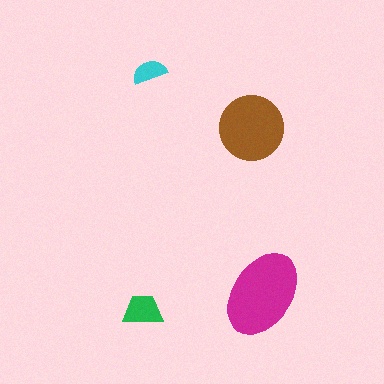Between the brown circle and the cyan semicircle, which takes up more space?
The brown circle.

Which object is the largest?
The magenta ellipse.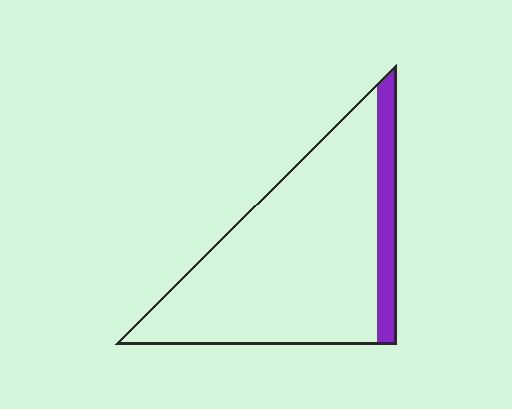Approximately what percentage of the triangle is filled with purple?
Approximately 15%.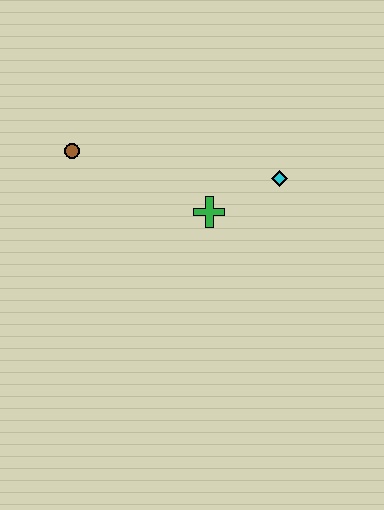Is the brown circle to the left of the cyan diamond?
Yes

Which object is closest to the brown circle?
The green cross is closest to the brown circle.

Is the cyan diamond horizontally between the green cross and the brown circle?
No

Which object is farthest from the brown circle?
The cyan diamond is farthest from the brown circle.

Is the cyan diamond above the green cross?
Yes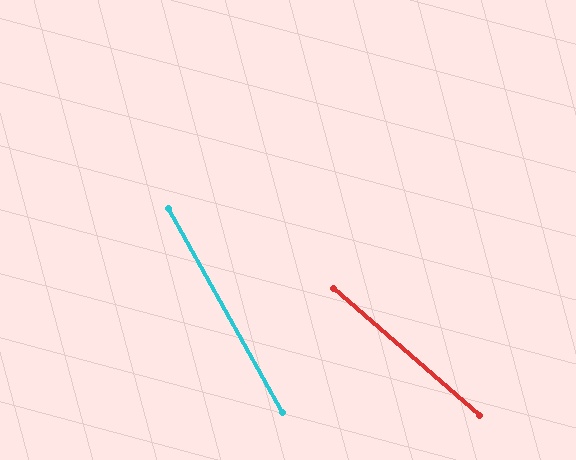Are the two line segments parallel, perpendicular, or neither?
Neither parallel nor perpendicular — they differ by about 20°.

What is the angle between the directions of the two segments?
Approximately 20 degrees.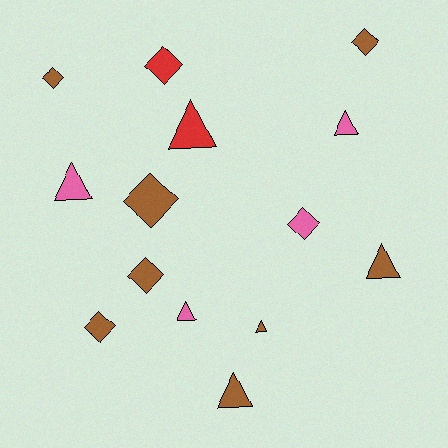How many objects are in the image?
There are 14 objects.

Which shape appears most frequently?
Diamond, with 7 objects.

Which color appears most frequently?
Brown, with 8 objects.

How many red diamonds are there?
There is 1 red diamond.